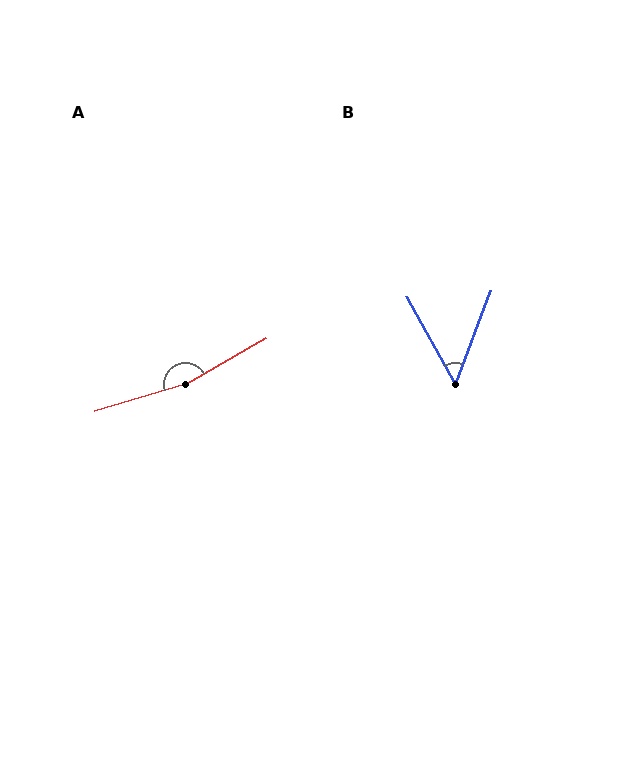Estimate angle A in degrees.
Approximately 167 degrees.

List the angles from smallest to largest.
B (50°), A (167°).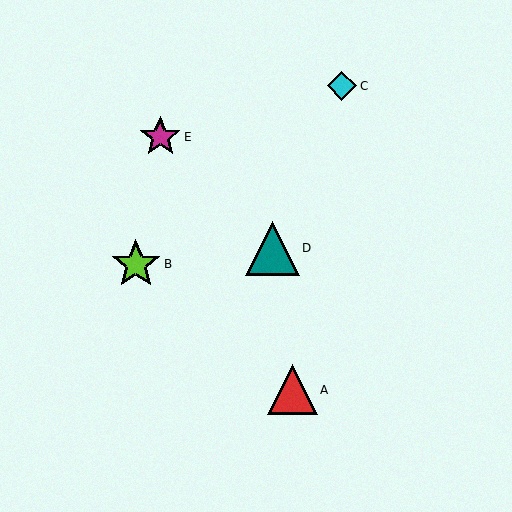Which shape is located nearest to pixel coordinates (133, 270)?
The lime star (labeled B) at (136, 264) is nearest to that location.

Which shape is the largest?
The teal triangle (labeled D) is the largest.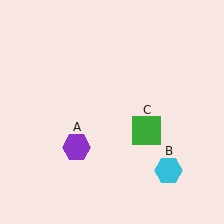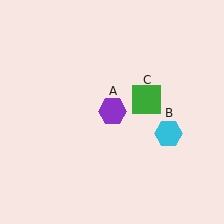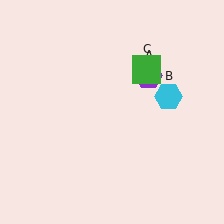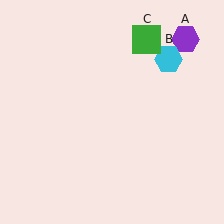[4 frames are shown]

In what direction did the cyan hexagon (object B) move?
The cyan hexagon (object B) moved up.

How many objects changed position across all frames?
3 objects changed position: purple hexagon (object A), cyan hexagon (object B), green square (object C).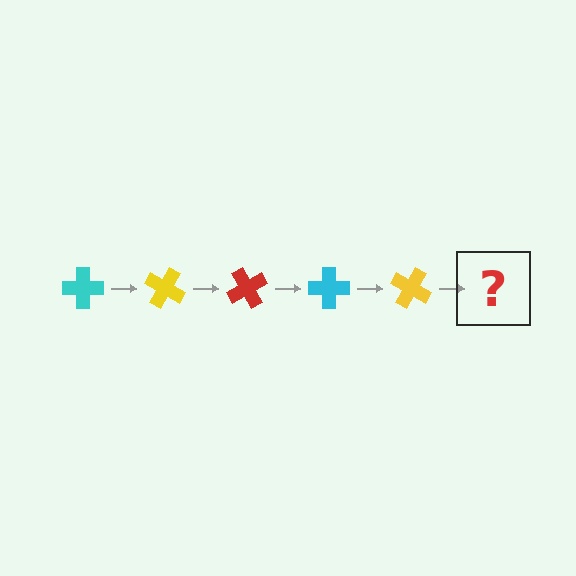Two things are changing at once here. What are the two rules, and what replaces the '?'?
The two rules are that it rotates 30 degrees each step and the color cycles through cyan, yellow, and red. The '?' should be a red cross, rotated 150 degrees from the start.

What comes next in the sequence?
The next element should be a red cross, rotated 150 degrees from the start.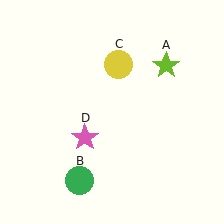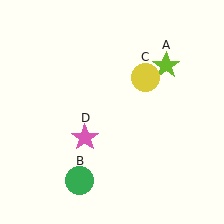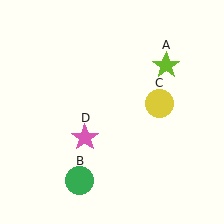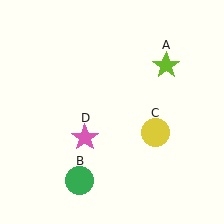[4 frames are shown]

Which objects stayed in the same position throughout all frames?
Lime star (object A) and green circle (object B) and pink star (object D) remained stationary.